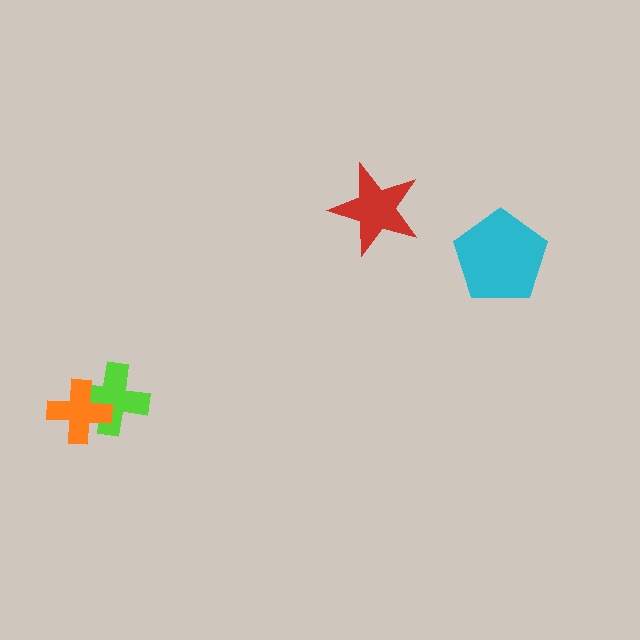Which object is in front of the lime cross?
The orange cross is in front of the lime cross.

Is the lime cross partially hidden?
Yes, it is partially covered by another shape.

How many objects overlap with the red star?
0 objects overlap with the red star.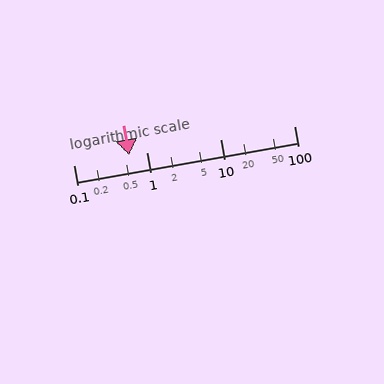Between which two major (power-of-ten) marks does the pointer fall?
The pointer is between 0.1 and 1.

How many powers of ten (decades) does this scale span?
The scale spans 3 decades, from 0.1 to 100.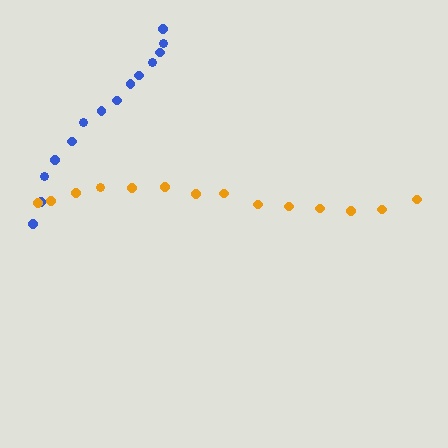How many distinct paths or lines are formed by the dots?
There are 2 distinct paths.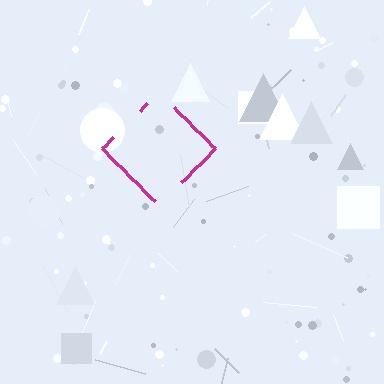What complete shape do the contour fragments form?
The contour fragments form a diamond.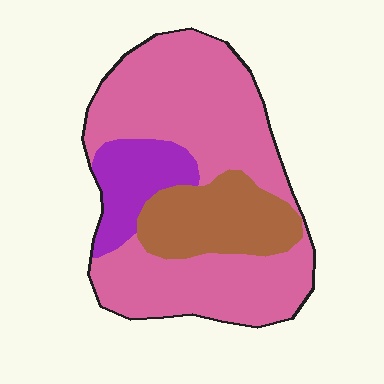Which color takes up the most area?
Pink, at roughly 65%.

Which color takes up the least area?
Purple, at roughly 15%.